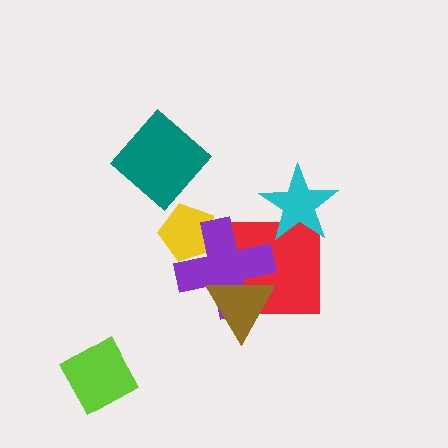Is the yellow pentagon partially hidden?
Yes, it is partially covered by another shape.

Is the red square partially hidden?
Yes, it is partially covered by another shape.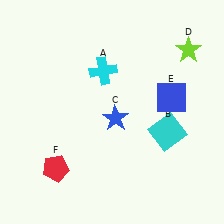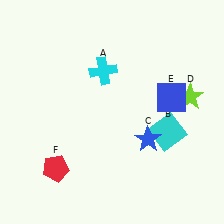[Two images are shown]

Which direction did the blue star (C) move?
The blue star (C) moved right.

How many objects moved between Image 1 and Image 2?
2 objects moved between the two images.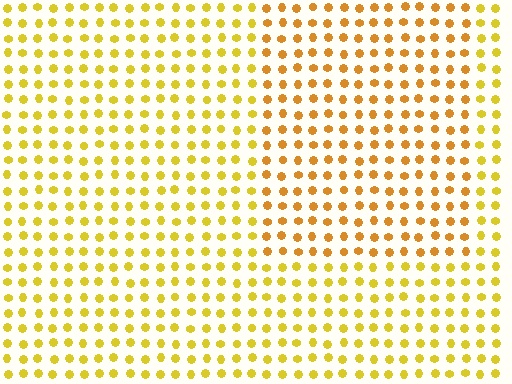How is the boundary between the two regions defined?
The boundary is defined purely by a slight shift in hue (about 21 degrees). Spacing, size, and orientation are identical on both sides.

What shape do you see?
I see a rectangle.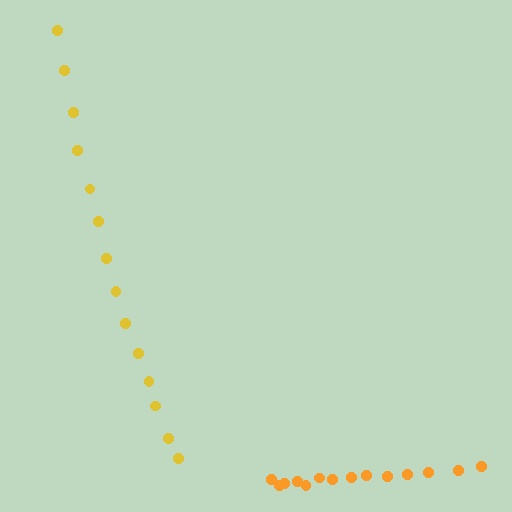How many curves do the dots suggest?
There are 2 distinct paths.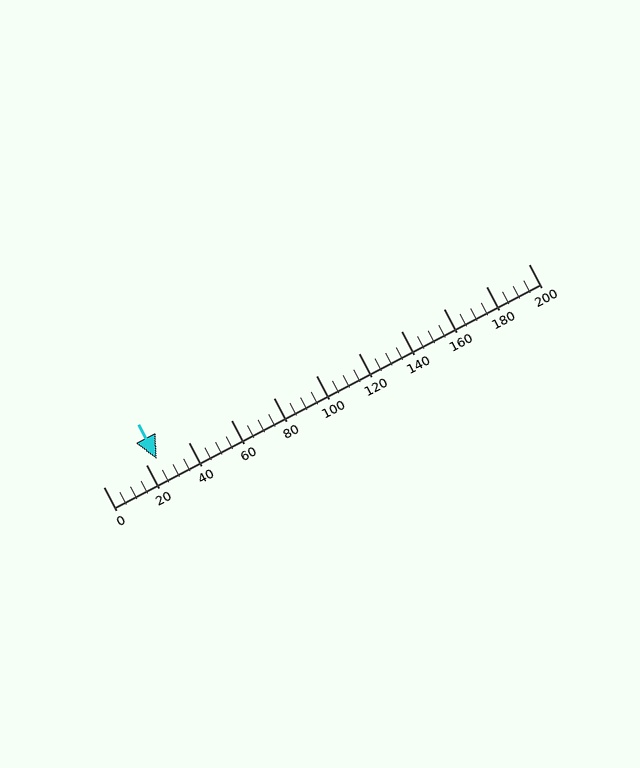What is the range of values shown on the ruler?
The ruler shows values from 0 to 200.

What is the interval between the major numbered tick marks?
The major tick marks are spaced 20 units apart.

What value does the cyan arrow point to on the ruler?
The cyan arrow points to approximately 25.